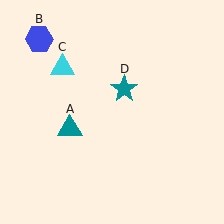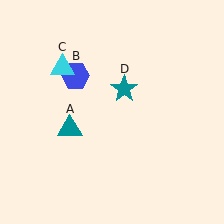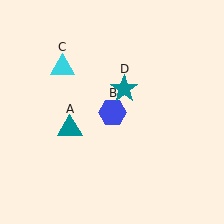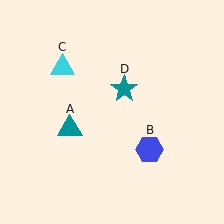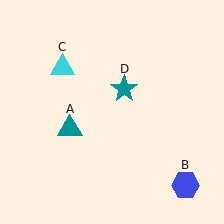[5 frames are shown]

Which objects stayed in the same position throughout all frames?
Teal triangle (object A) and cyan triangle (object C) and teal star (object D) remained stationary.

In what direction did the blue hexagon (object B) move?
The blue hexagon (object B) moved down and to the right.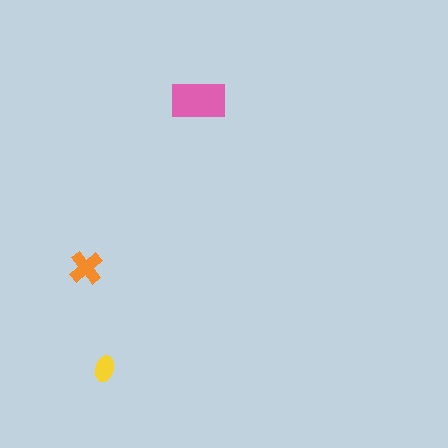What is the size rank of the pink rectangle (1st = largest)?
1st.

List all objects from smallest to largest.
The yellow ellipse, the orange cross, the pink rectangle.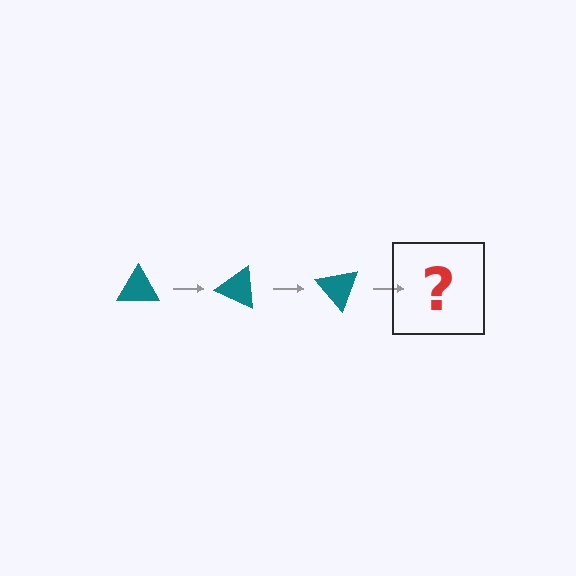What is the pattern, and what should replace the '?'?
The pattern is that the triangle rotates 25 degrees each step. The '?' should be a teal triangle rotated 75 degrees.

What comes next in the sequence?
The next element should be a teal triangle rotated 75 degrees.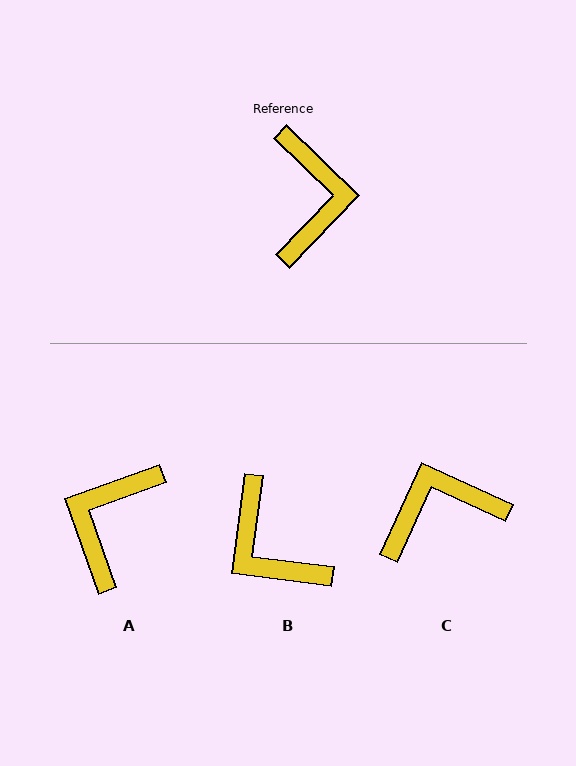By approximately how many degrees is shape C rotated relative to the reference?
Approximately 110 degrees counter-clockwise.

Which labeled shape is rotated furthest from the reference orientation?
A, about 154 degrees away.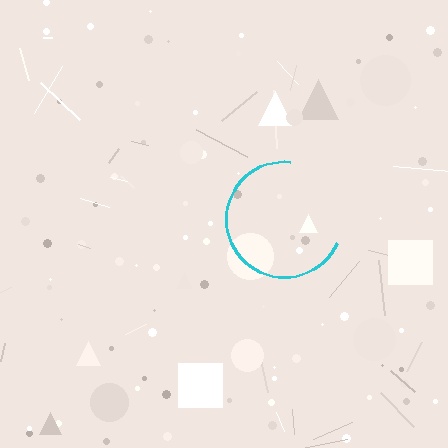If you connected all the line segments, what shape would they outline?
They would outline a circle.